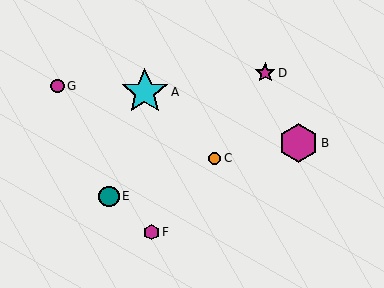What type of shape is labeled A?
Shape A is a cyan star.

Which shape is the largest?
The cyan star (labeled A) is the largest.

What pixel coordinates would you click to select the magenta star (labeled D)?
Click at (265, 73) to select the magenta star D.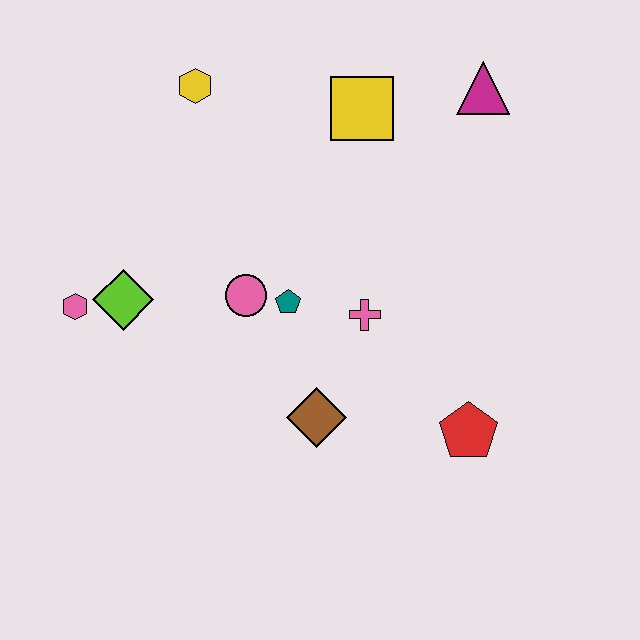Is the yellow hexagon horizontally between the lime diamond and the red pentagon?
Yes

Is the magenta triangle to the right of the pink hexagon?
Yes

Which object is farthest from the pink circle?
The magenta triangle is farthest from the pink circle.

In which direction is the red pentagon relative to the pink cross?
The red pentagon is below the pink cross.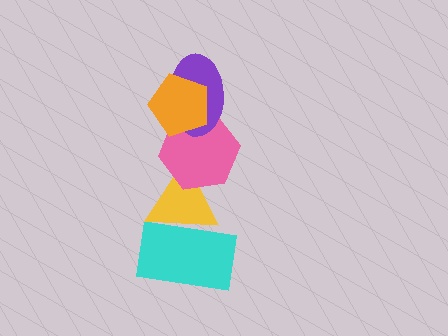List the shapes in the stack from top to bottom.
From top to bottom: the orange pentagon, the purple ellipse, the pink hexagon, the yellow triangle, the cyan rectangle.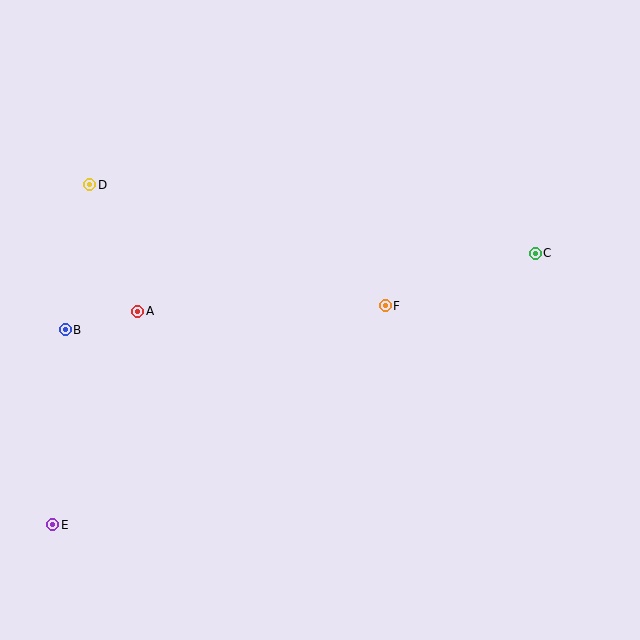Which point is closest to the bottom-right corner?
Point C is closest to the bottom-right corner.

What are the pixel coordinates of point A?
Point A is at (138, 311).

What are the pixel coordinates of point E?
Point E is at (53, 525).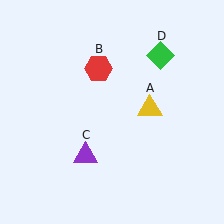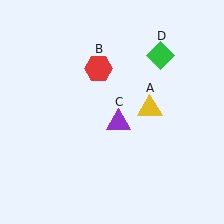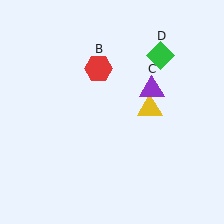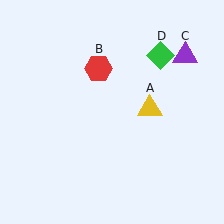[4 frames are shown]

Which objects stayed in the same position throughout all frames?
Yellow triangle (object A) and red hexagon (object B) and green diamond (object D) remained stationary.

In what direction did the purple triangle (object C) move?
The purple triangle (object C) moved up and to the right.